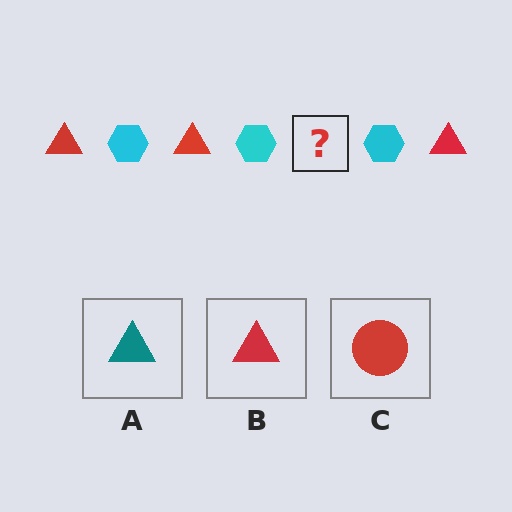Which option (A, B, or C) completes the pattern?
B.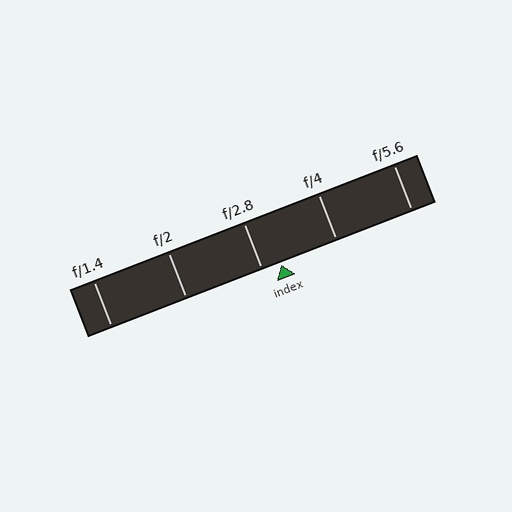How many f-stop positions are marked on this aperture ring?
There are 5 f-stop positions marked.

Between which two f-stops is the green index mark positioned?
The index mark is between f/2.8 and f/4.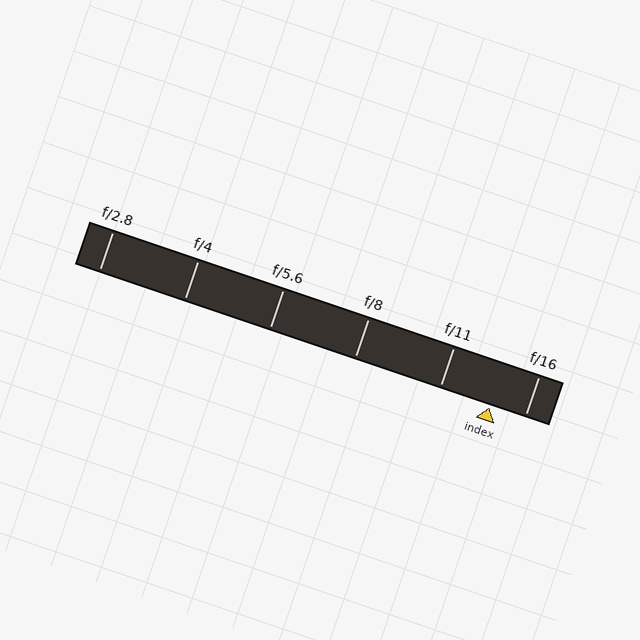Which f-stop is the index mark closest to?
The index mark is closest to f/16.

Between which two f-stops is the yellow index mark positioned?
The index mark is between f/11 and f/16.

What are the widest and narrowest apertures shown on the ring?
The widest aperture shown is f/2.8 and the narrowest is f/16.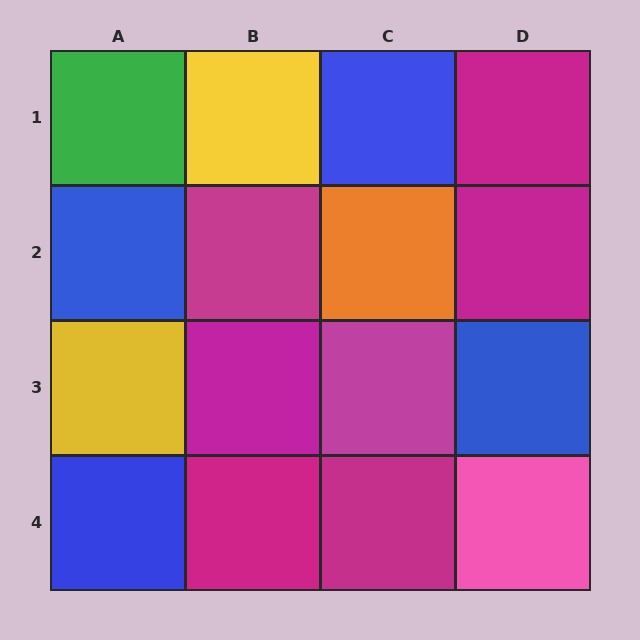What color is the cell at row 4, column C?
Magenta.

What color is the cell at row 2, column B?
Magenta.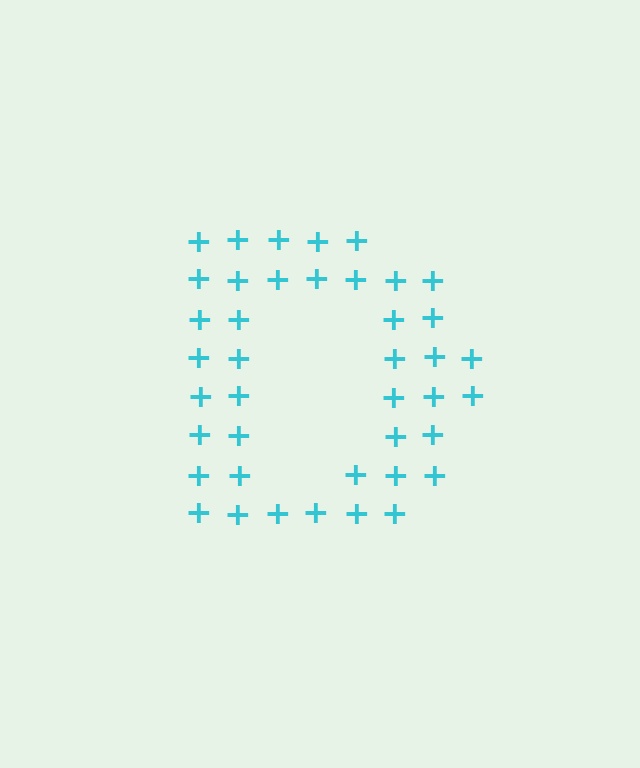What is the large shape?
The large shape is the letter D.